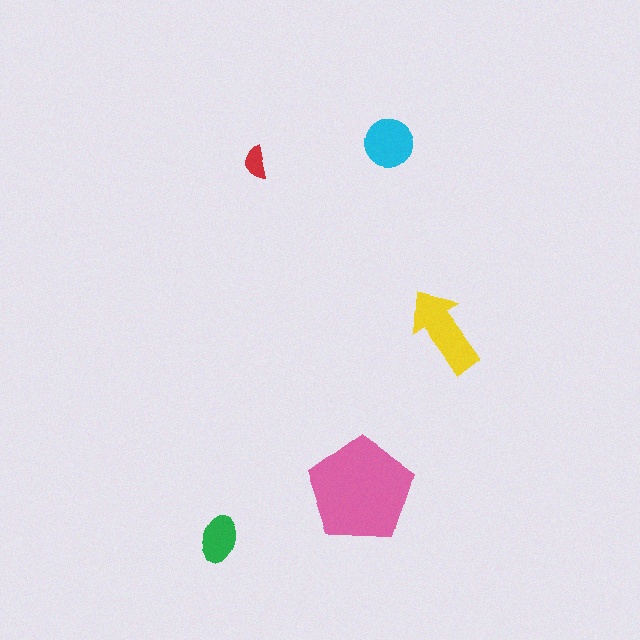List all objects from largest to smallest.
The pink pentagon, the yellow arrow, the cyan circle, the green ellipse, the red semicircle.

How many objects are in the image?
There are 5 objects in the image.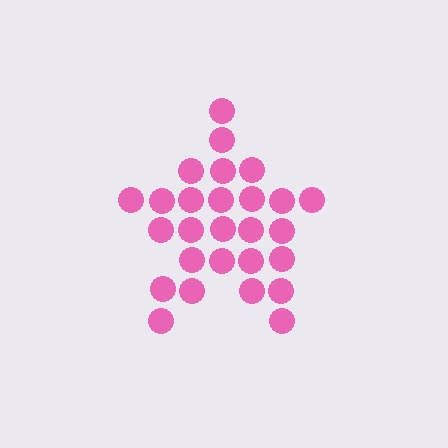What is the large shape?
The large shape is a star.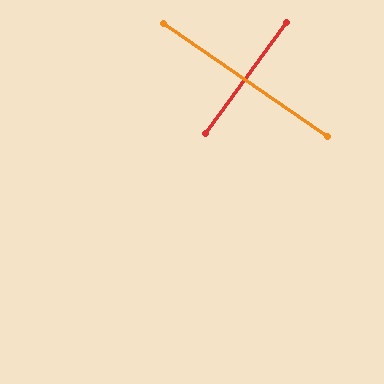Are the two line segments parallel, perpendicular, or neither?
Perpendicular — they meet at approximately 89°.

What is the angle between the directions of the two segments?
Approximately 89 degrees.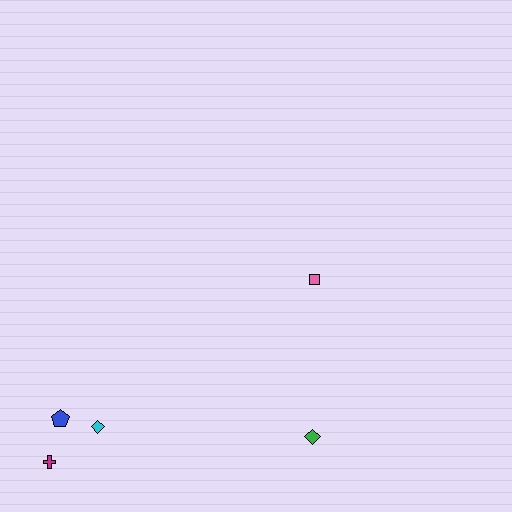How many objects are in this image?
There are 5 objects.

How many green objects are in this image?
There is 1 green object.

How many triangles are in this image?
There are no triangles.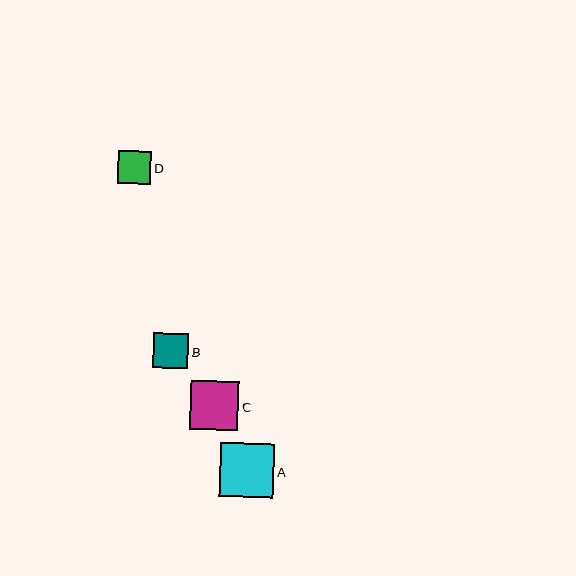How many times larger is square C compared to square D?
Square C is approximately 1.5 times the size of square D.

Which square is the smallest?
Square D is the smallest with a size of approximately 33 pixels.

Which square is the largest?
Square A is the largest with a size of approximately 54 pixels.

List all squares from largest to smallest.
From largest to smallest: A, C, B, D.